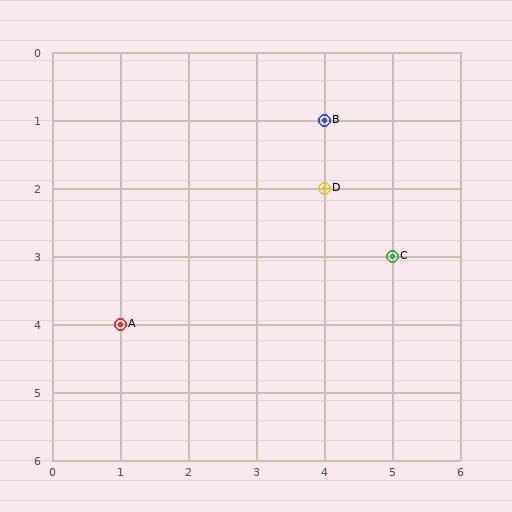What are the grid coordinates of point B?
Point B is at grid coordinates (4, 1).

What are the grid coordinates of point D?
Point D is at grid coordinates (4, 2).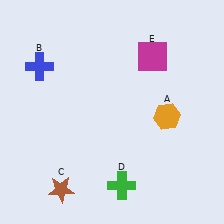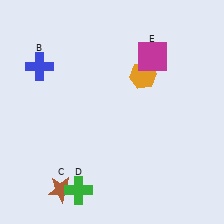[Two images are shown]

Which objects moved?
The objects that moved are: the orange hexagon (A), the green cross (D).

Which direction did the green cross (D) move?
The green cross (D) moved left.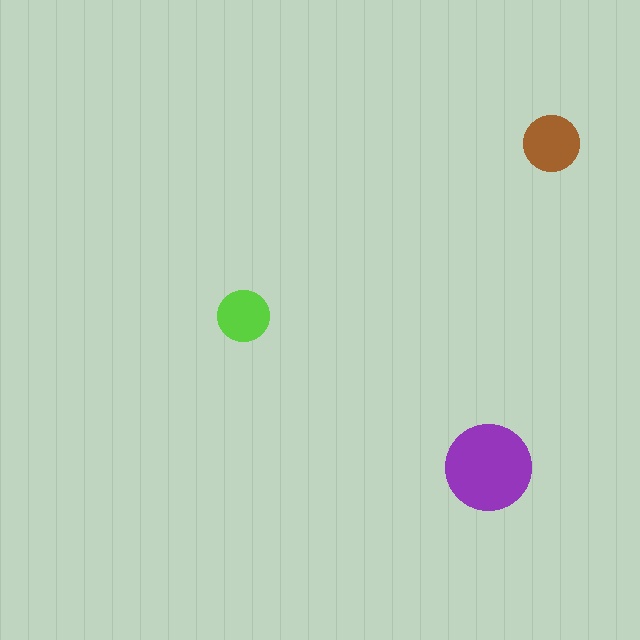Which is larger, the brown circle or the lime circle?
The brown one.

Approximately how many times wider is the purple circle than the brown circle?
About 1.5 times wider.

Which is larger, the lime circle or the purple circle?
The purple one.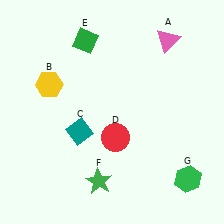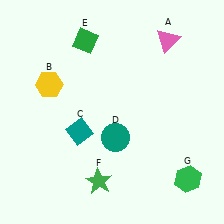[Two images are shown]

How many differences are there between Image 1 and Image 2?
There is 1 difference between the two images.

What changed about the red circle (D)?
In Image 1, D is red. In Image 2, it changed to teal.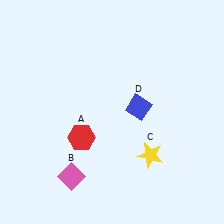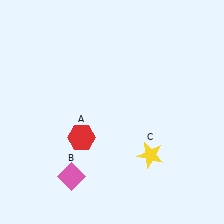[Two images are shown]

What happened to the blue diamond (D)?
The blue diamond (D) was removed in Image 2. It was in the top-right area of Image 1.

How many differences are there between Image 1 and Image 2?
There is 1 difference between the two images.